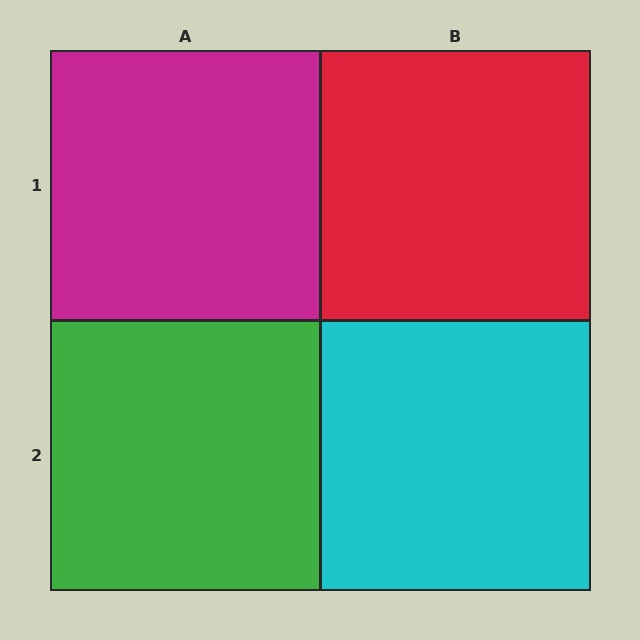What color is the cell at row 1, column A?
Magenta.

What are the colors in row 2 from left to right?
Green, cyan.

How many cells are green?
1 cell is green.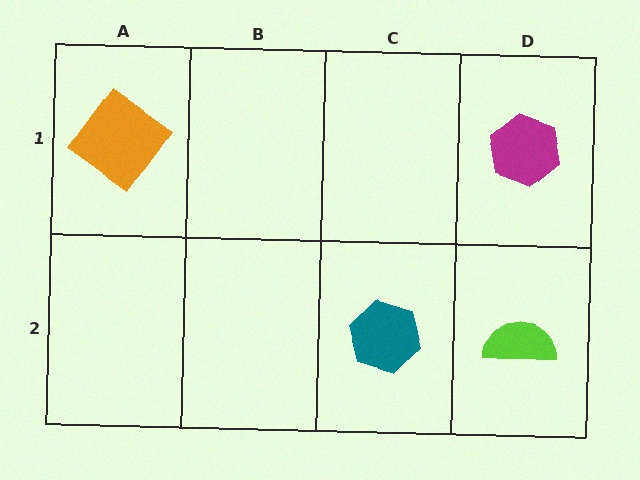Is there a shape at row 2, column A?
No, that cell is empty.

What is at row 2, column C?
A teal hexagon.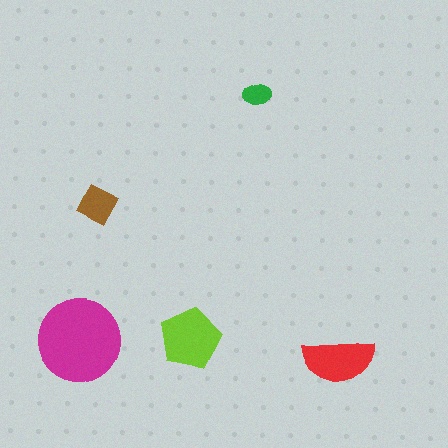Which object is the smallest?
The green ellipse.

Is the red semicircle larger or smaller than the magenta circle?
Smaller.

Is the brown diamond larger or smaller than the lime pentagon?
Smaller.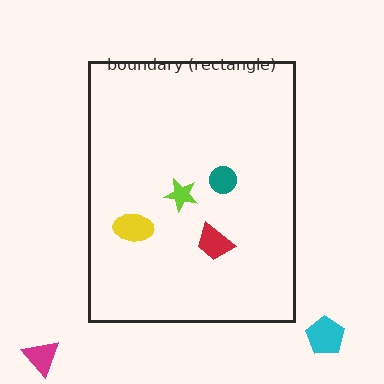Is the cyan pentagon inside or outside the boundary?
Outside.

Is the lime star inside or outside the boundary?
Inside.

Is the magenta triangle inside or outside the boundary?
Outside.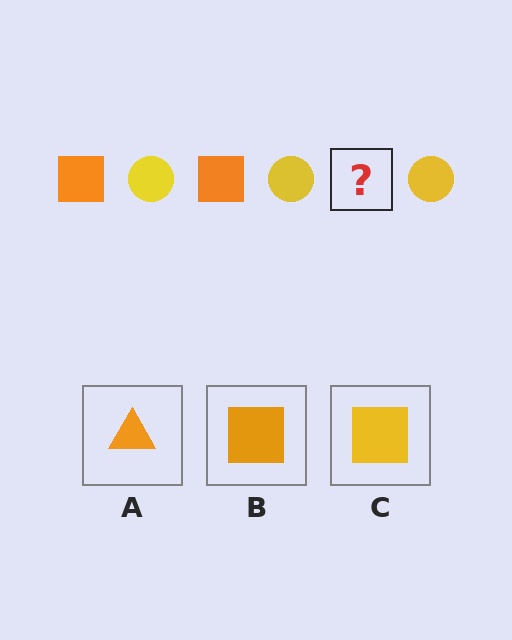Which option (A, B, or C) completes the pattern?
B.